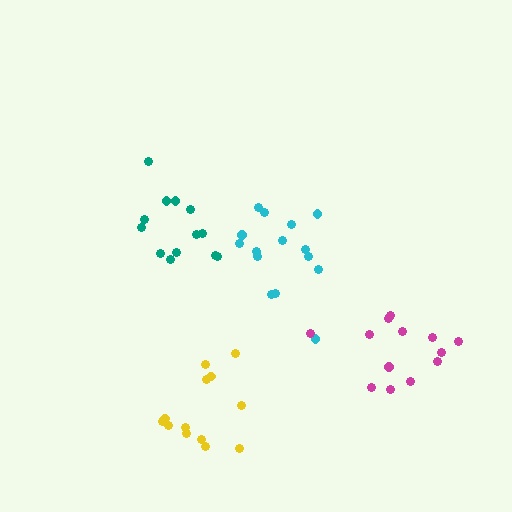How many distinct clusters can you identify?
There are 4 distinct clusters.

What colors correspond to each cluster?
The clusters are colored: yellow, cyan, teal, magenta.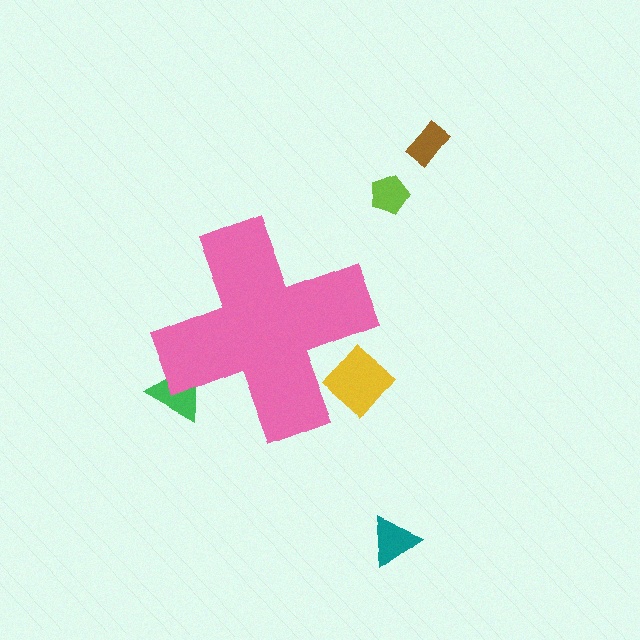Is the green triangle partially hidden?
Yes, the green triangle is partially hidden behind the pink cross.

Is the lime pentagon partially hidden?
No, the lime pentagon is fully visible.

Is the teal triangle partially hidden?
No, the teal triangle is fully visible.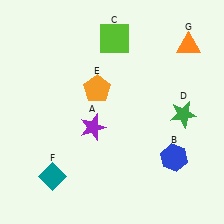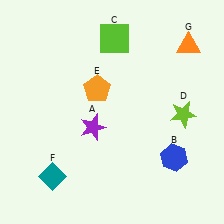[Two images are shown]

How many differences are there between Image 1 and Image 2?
There is 1 difference between the two images.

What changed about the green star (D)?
In Image 1, D is green. In Image 2, it changed to lime.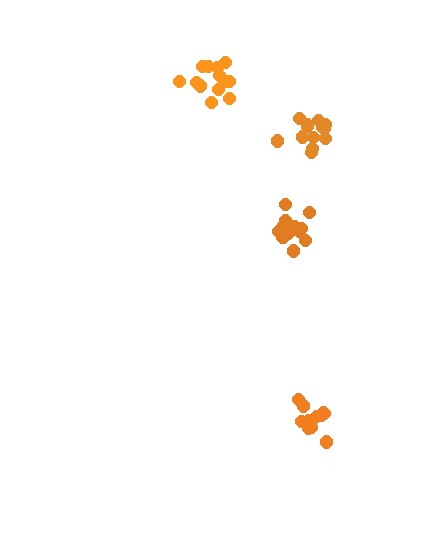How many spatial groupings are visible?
There are 4 spatial groupings.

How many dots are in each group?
Group 1: 13 dots, Group 2: 12 dots, Group 3: 13 dots, Group 4: 12 dots (50 total).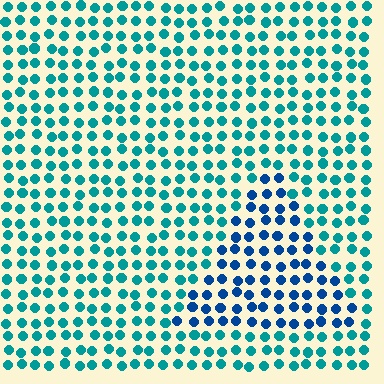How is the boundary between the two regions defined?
The boundary is defined purely by a slight shift in hue (about 35 degrees). Spacing, size, and orientation are identical on both sides.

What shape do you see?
I see a triangle.